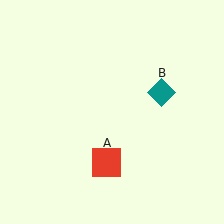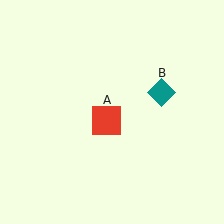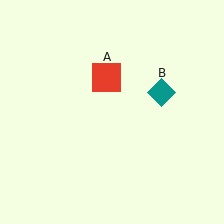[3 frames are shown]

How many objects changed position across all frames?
1 object changed position: red square (object A).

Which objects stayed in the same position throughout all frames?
Teal diamond (object B) remained stationary.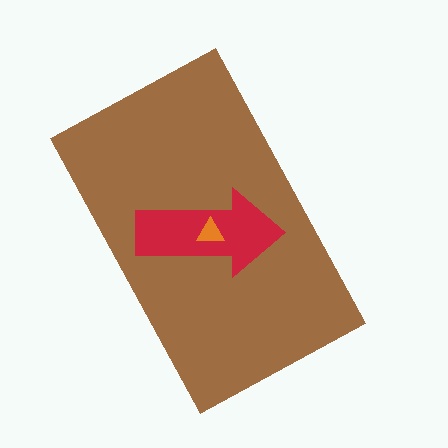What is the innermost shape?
The orange triangle.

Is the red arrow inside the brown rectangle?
Yes.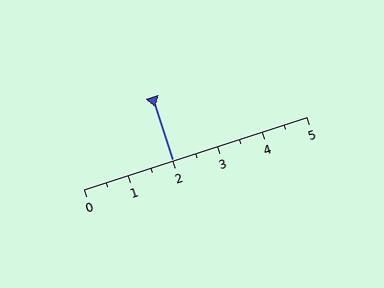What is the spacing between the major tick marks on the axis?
The major ticks are spaced 1 apart.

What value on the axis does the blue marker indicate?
The marker indicates approximately 2.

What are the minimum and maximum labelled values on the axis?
The axis runs from 0 to 5.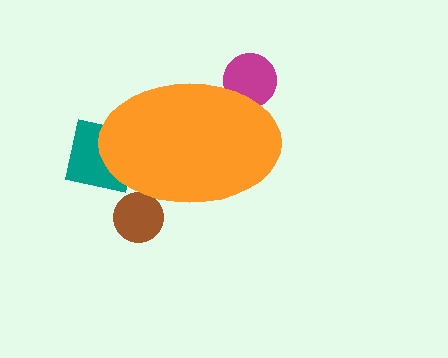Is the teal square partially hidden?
Yes, the teal square is partially hidden behind the orange ellipse.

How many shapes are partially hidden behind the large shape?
3 shapes are partially hidden.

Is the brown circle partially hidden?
Yes, the brown circle is partially hidden behind the orange ellipse.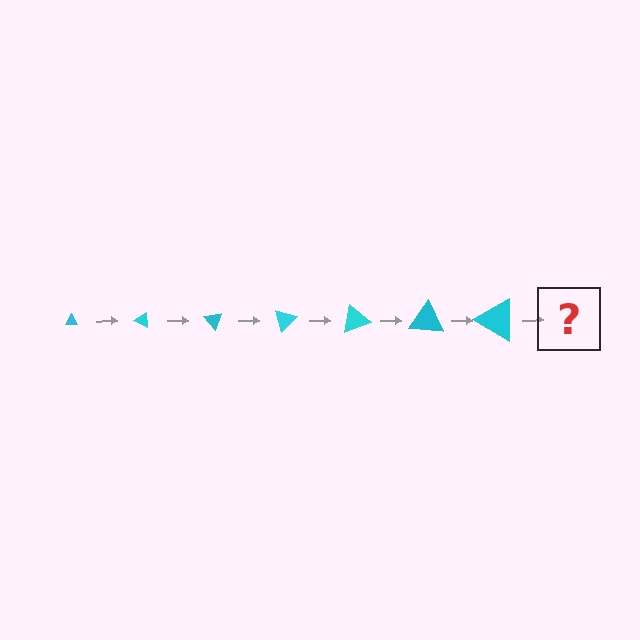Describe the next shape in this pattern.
It should be a triangle, larger than the previous one and rotated 175 degrees from the start.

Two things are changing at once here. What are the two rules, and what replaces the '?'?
The two rules are that the triangle grows larger each step and it rotates 25 degrees each step. The '?' should be a triangle, larger than the previous one and rotated 175 degrees from the start.